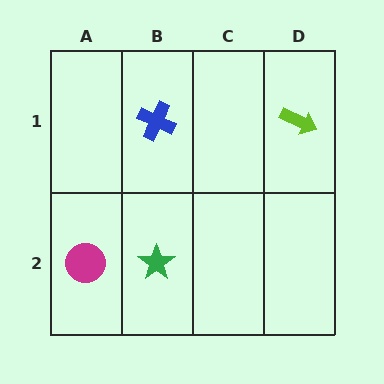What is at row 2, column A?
A magenta circle.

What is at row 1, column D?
A lime arrow.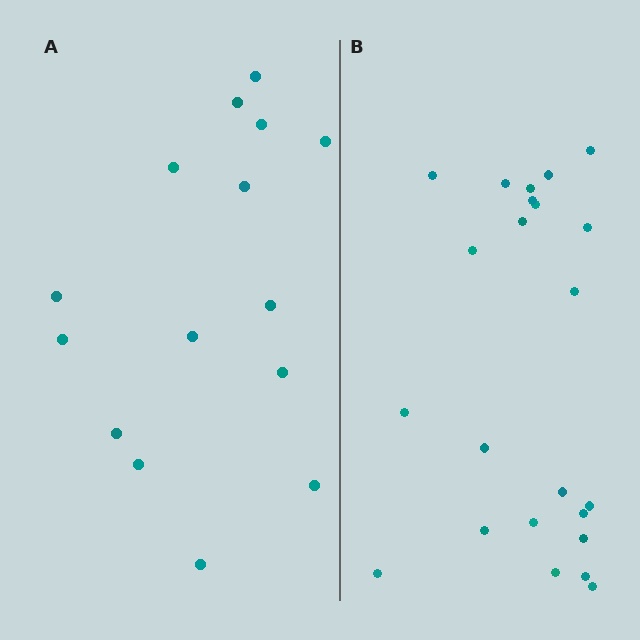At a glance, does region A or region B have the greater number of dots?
Region B (the right region) has more dots.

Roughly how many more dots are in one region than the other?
Region B has roughly 8 or so more dots than region A.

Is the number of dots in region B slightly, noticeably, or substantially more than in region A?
Region B has substantially more. The ratio is roughly 1.5 to 1.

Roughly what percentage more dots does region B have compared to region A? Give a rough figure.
About 55% more.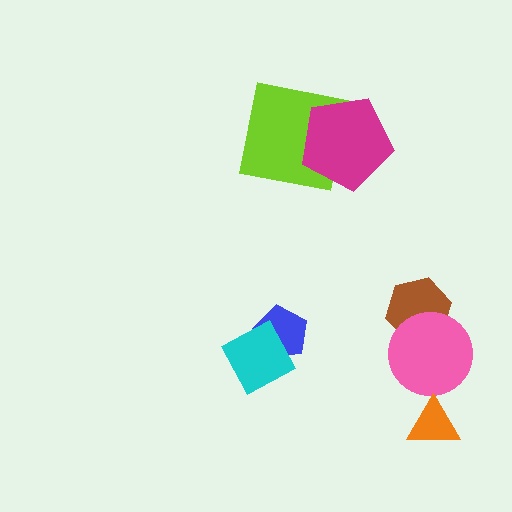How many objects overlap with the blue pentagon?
1 object overlaps with the blue pentagon.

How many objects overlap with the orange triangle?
0 objects overlap with the orange triangle.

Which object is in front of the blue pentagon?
The cyan diamond is in front of the blue pentagon.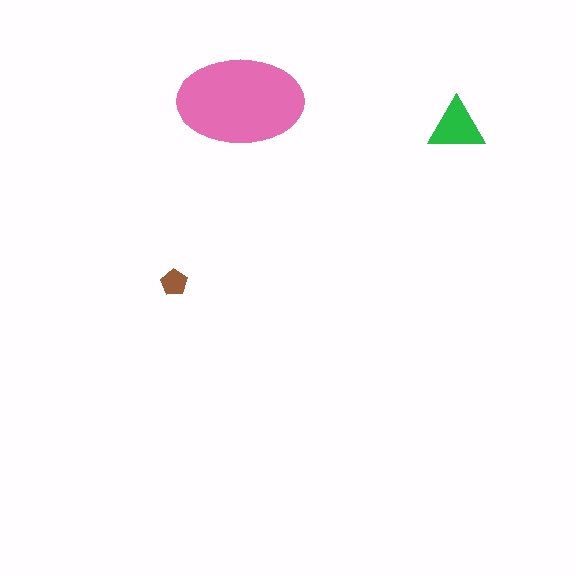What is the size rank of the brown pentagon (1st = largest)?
3rd.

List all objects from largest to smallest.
The pink ellipse, the green triangle, the brown pentagon.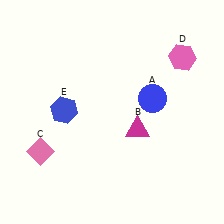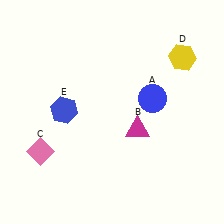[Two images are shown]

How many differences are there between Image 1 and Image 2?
There is 1 difference between the two images.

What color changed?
The hexagon (D) changed from pink in Image 1 to yellow in Image 2.